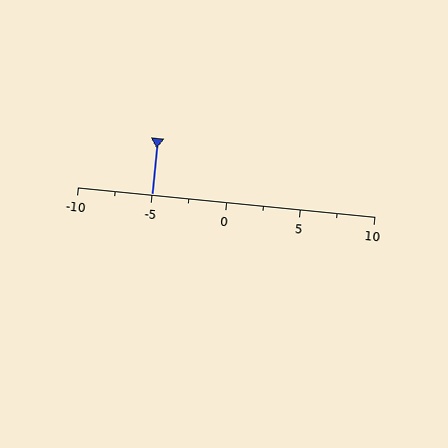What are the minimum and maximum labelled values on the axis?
The axis runs from -10 to 10.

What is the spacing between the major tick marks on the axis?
The major ticks are spaced 5 apart.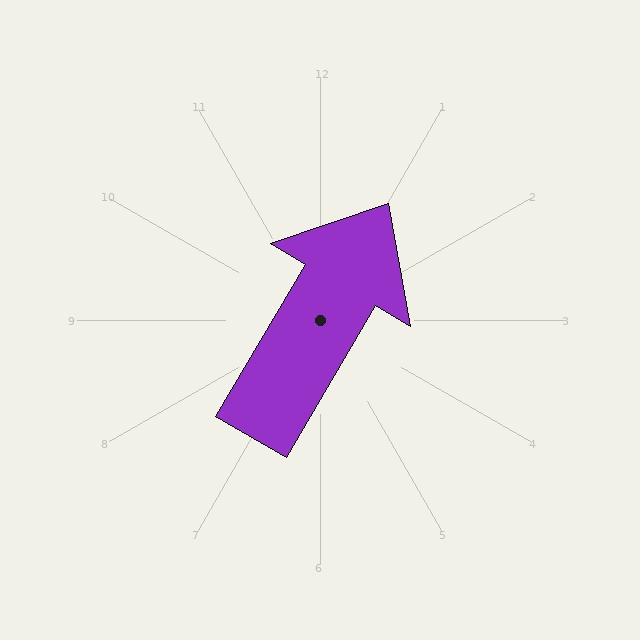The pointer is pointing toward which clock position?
Roughly 1 o'clock.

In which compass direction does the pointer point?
Northeast.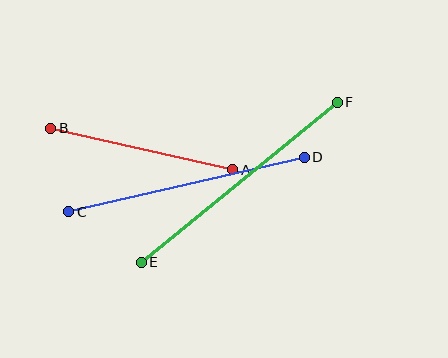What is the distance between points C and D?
The distance is approximately 241 pixels.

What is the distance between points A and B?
The distance is approximately 187 pixels.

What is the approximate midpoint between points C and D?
The midpoint is at approximately (186, 185) pixels.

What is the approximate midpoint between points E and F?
The midpoint is at approximately (239, 182) pixels.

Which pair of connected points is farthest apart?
Points E and F are farthest apart.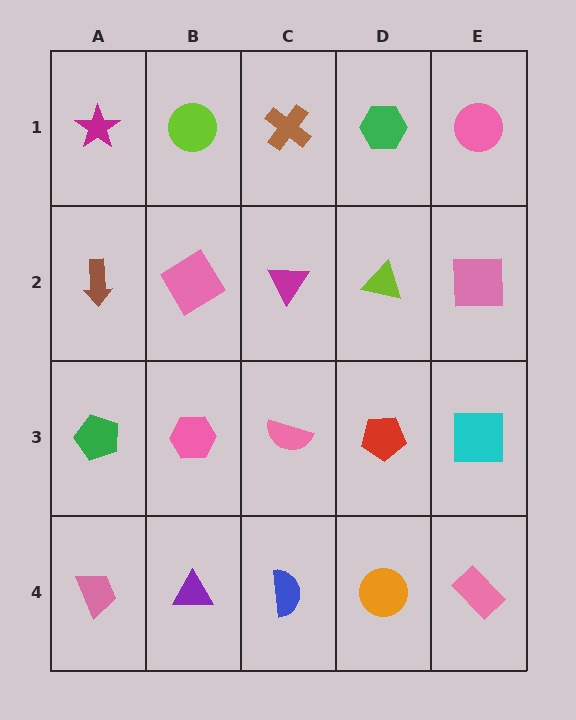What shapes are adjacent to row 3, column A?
A brown arrow (row 2, column A), a pink trapezoid (row 4, column A), a pink hexagon (row 3, column B).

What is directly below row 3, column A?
A pink trapezoid.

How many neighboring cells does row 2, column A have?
3.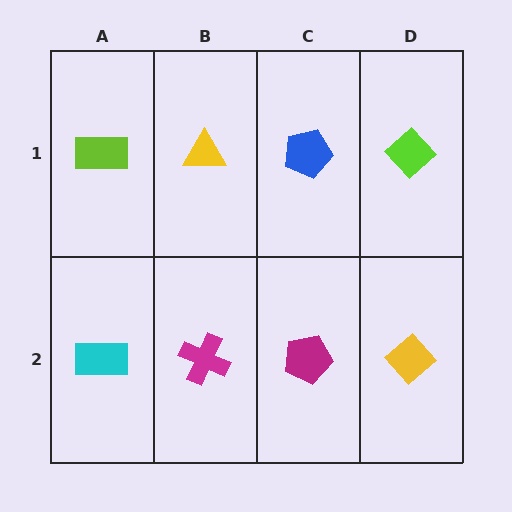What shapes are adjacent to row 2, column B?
A yellow triangle (row 1, column B), a cyan rectangle (row 2, column A), a magenta pentagon (row 2, column C).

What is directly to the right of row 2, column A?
A magenta cross.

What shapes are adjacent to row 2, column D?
A lime diamond (row 1, column D), a magenta pentagon (row 2, column C).